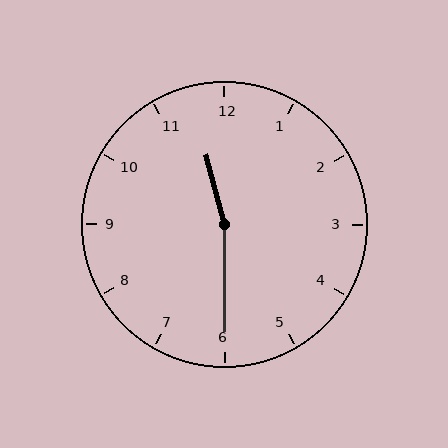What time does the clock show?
11:30.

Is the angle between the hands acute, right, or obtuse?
It is obtuse.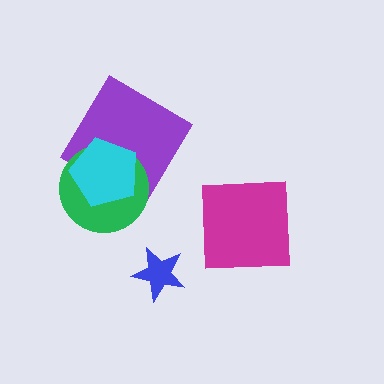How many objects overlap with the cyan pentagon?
2 objects overlap with the cyan pentagon.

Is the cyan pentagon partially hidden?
No, no other shape covers it.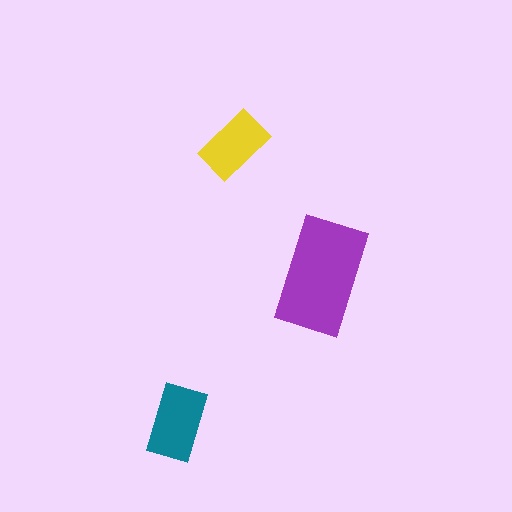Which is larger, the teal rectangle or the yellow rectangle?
The teal one.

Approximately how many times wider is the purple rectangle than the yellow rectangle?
About 1.5 times wider.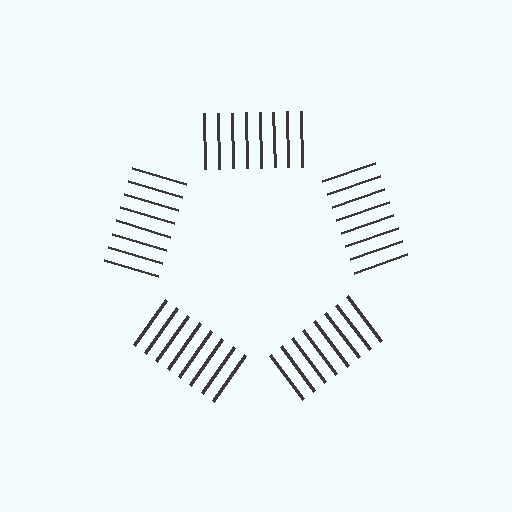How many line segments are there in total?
40 — 8 along each of the 5 edges.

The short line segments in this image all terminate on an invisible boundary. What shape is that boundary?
An illusory pentagon — the line segments terminate on its edges but no continuous stroke is drawn.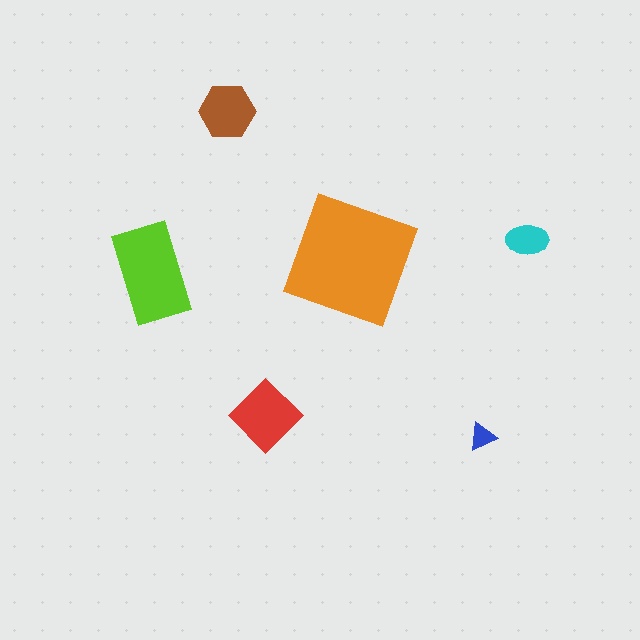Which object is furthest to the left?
The lime rectangle is leftmost.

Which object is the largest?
The orange square.